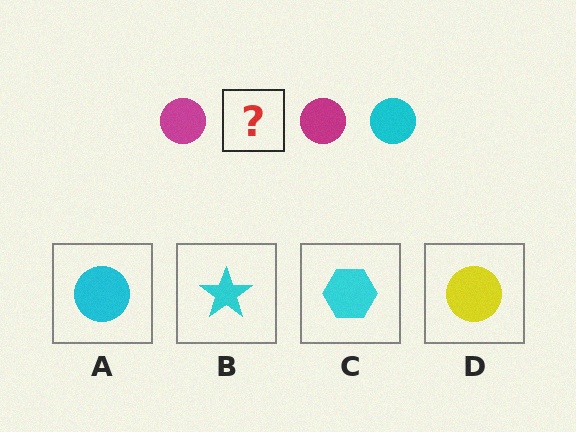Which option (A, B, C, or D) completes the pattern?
A.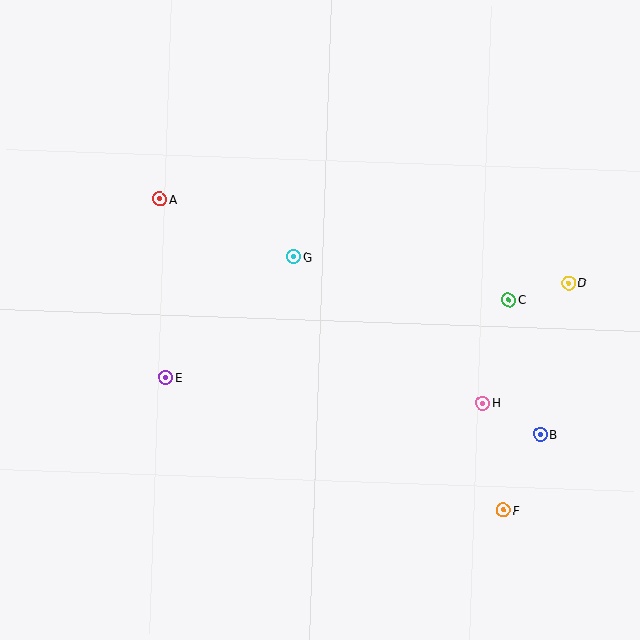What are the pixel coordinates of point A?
Point A is at (160, 199).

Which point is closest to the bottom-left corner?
Point E is closest to the bottom-left corner.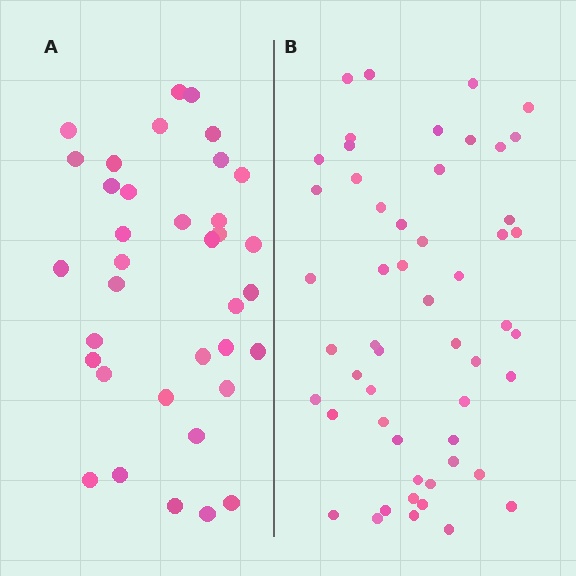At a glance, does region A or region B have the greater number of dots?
Region B (the right region) has more dots.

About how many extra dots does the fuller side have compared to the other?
Region B has approximately 15 more dots than region A.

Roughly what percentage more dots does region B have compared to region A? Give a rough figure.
About 45% more.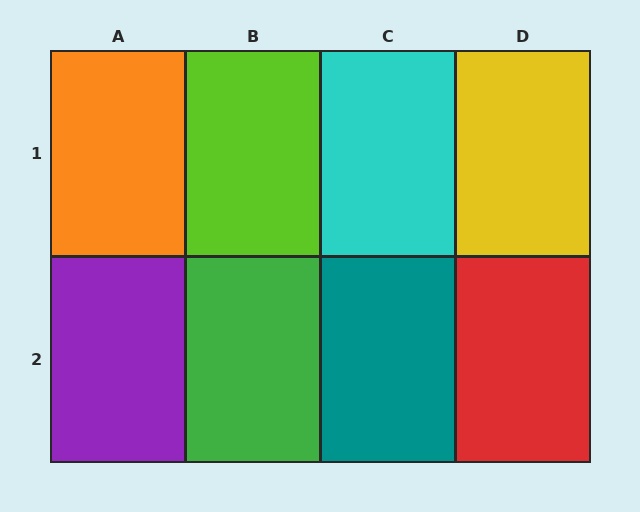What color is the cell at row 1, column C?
Cyan.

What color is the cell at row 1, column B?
Lime.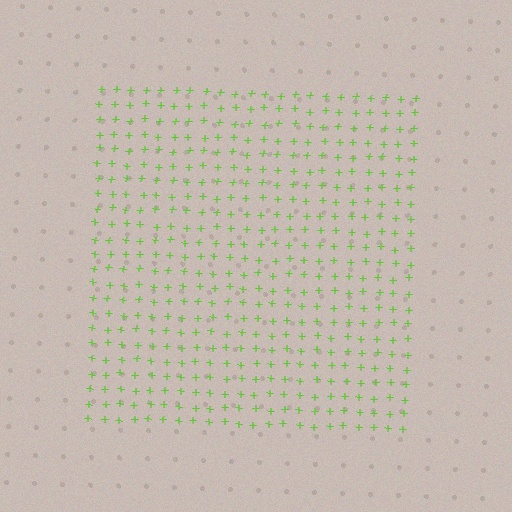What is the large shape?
The large shape is a square.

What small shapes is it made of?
It is made of small plus signs.